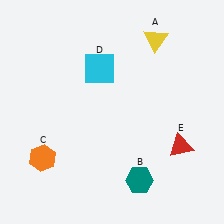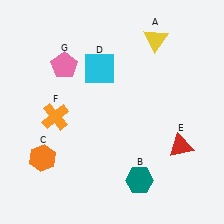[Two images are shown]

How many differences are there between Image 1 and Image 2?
There are 2 differences between the two images.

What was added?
An orange cross (F), a pink pentagon (G) were added in Image 2.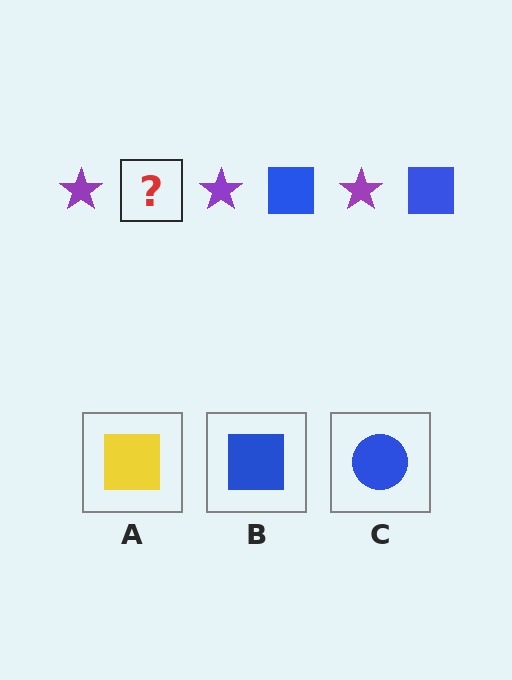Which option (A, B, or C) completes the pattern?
B.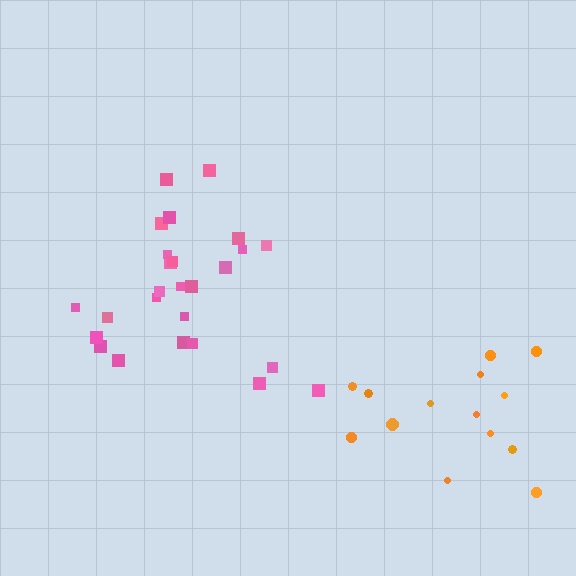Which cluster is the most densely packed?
Pink.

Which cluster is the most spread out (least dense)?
Orange.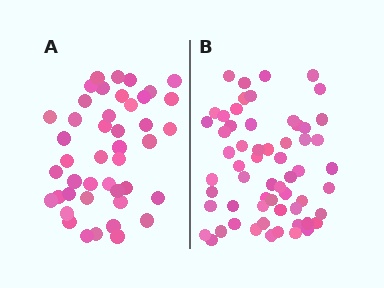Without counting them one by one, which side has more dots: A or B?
Region B (the right region) has more dots.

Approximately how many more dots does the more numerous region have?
Region B has approximately 15 more dots than region A.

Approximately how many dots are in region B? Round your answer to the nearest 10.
About 60 dots.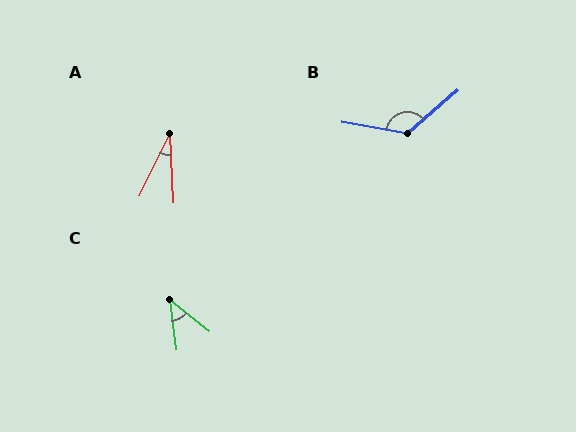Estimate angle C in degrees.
Approximately 44 degrees.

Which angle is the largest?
B, at approximately 129 degrees.